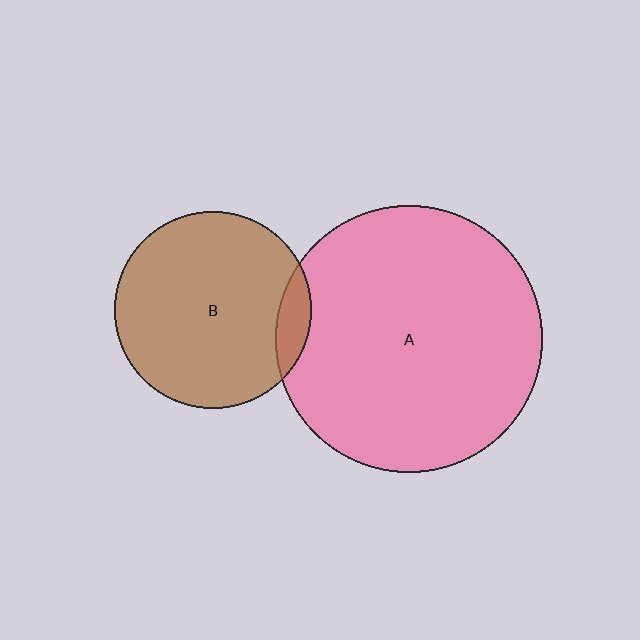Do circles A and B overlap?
Yes.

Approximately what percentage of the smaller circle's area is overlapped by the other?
Approximately 10%.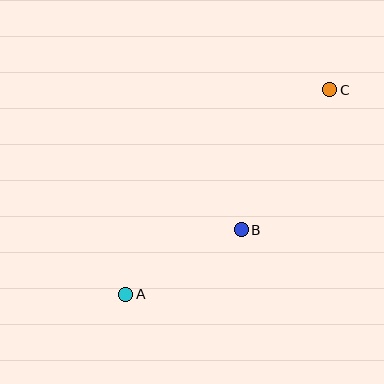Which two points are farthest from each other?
Points A and C are farthest from each other.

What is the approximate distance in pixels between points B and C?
The distance between B and C is approximately 165 pixels.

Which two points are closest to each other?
Points A and B are closest to each other.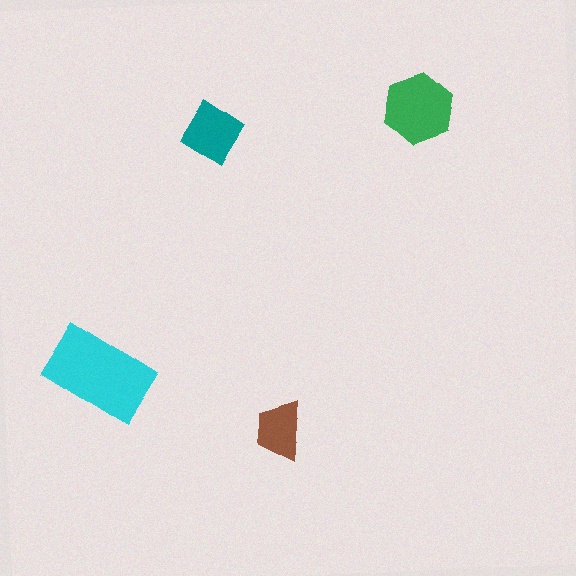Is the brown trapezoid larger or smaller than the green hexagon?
Smaller.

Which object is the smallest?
The brown trapezoid.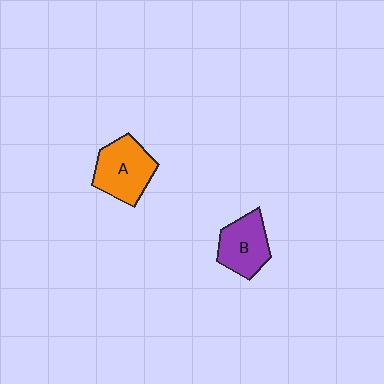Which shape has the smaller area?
Shape B (purple).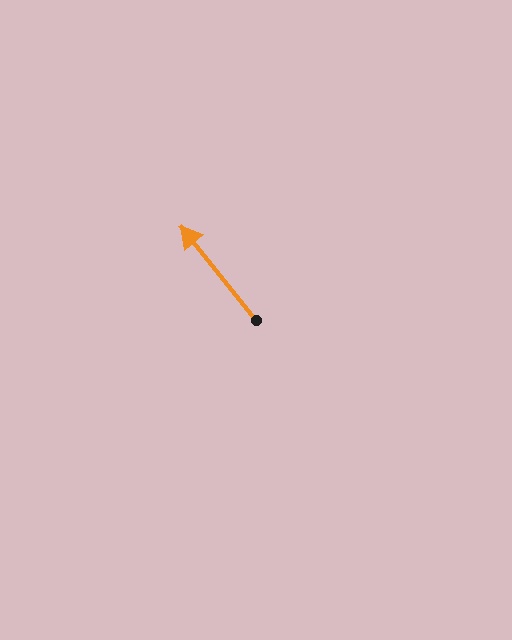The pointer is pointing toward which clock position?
Roughly 11 o'clock.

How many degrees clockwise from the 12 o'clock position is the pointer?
Approximately 321 degrees.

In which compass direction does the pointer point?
Northwest.